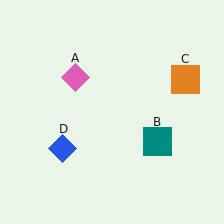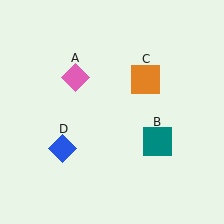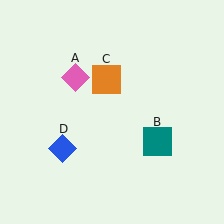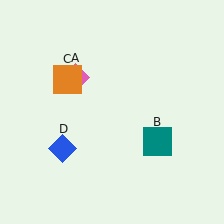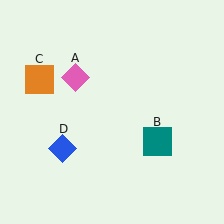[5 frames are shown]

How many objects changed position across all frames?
1 object changed position: orange square (object C).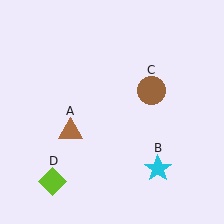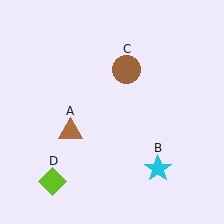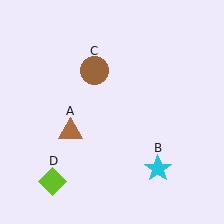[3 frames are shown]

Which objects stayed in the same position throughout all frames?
Brown triangle (object A) and cyan star (object B) and lime diamond (object D) remained stationary.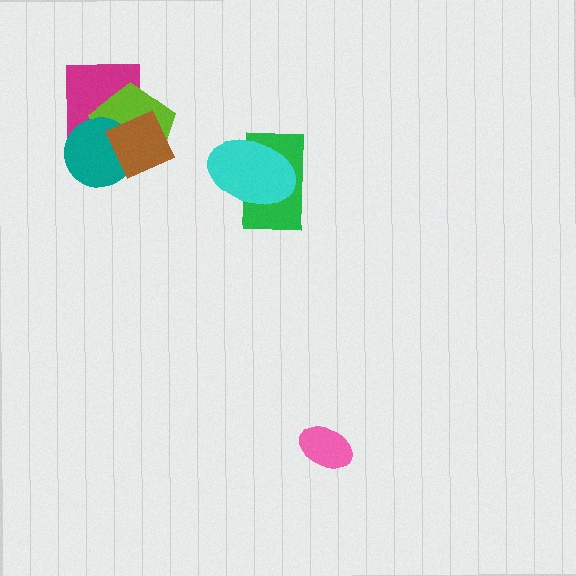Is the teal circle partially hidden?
Yes, it is partially covered by another shape.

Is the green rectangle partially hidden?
Yes, it is partially covered by another shape.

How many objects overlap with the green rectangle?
1 object overlaps with the green rectangle.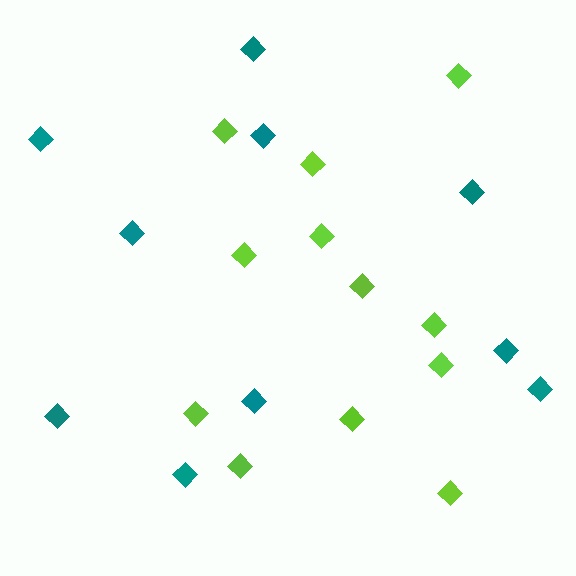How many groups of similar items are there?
There are 2 groups: one group of teal diamonds (10) and one group of lime diamonds (12).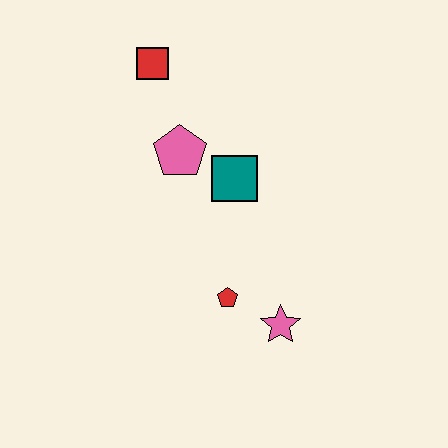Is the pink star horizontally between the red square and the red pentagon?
No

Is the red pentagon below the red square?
Yes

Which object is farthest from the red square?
The pink star is farthest from the red square.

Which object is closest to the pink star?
The red pentagon is closest to the pink star.